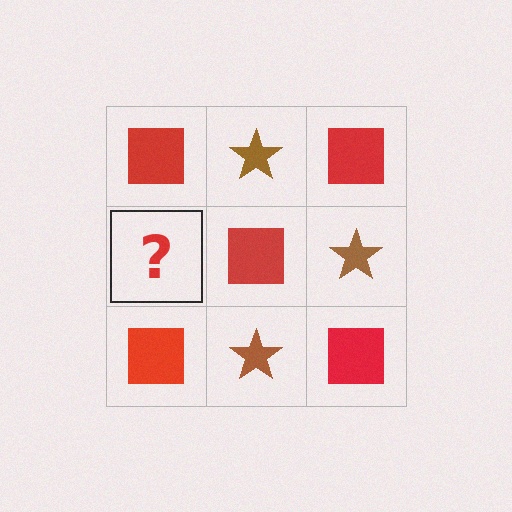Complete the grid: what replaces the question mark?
The question mark should be replaced with a brown star.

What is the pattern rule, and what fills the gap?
The rule is that it alternates red square and brown star in a checkerboard pattern. The gap should be filled with a brown star.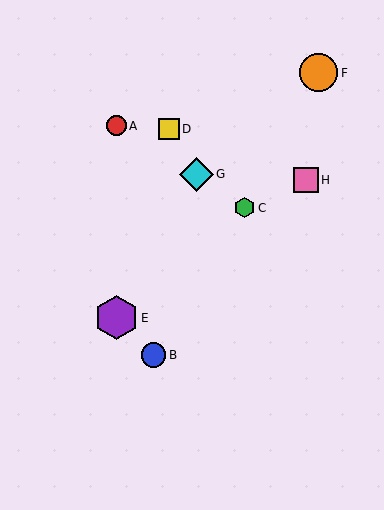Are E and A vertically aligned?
Yes, both are at x≈116.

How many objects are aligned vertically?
2 objects (A, E) are aligned vertically.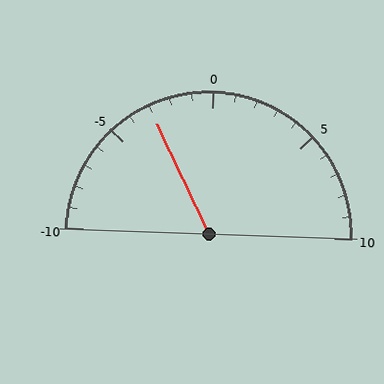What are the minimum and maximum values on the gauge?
The gauge ranges from -10 to 10.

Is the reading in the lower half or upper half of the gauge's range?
The reading is in the lower half of the range (-10 to 10).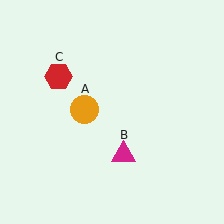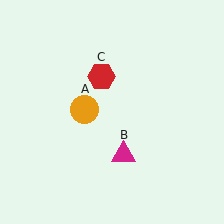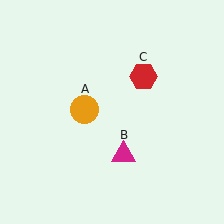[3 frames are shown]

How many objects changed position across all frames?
1 object changed position: red hexagon (object C).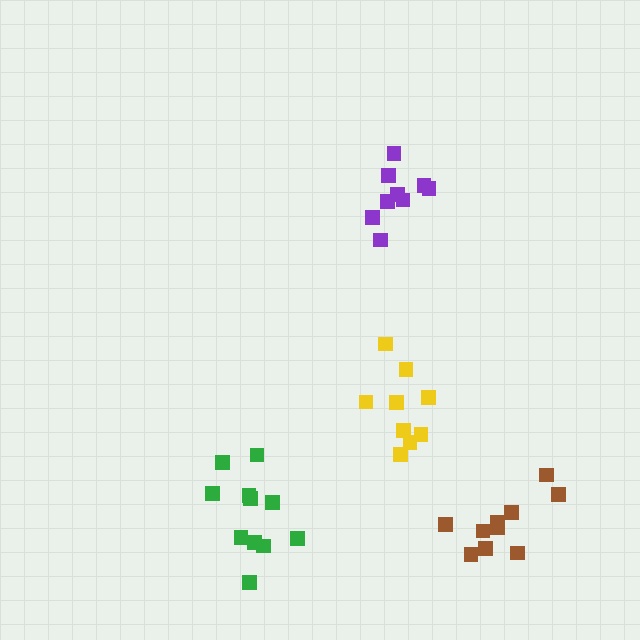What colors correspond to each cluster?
The clusters are colored: green, purple, yellow, brown.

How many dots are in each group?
Group 1: 11 dots, Group 2: 9 dots, Group 3: 9 dots, Group 4: 10 dots (39 total).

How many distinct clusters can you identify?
There are 4 distinct clusters.